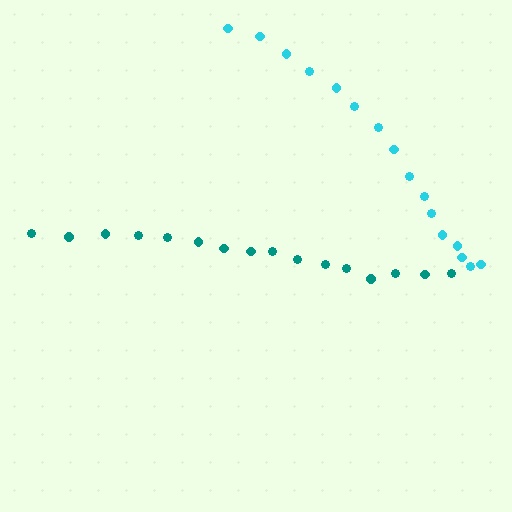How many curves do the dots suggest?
There are 2 distinct paths.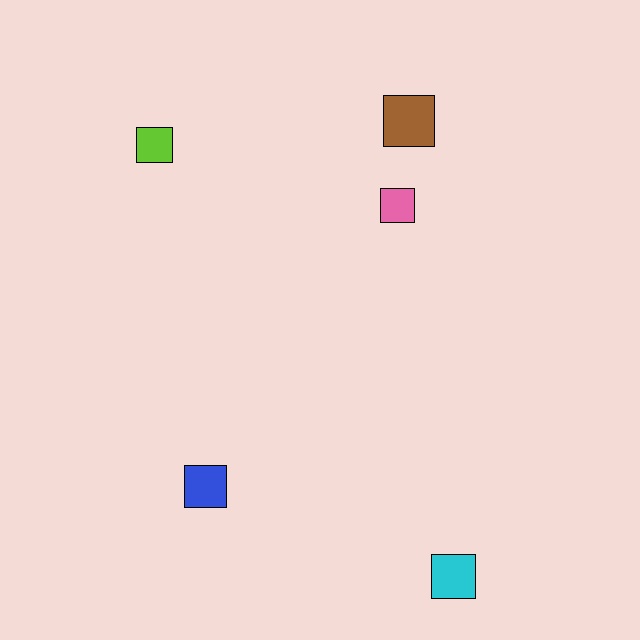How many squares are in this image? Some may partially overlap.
There are 5 squares.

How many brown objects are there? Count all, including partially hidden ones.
There is 1 brown object.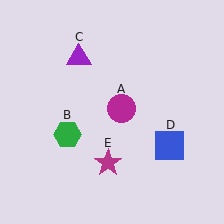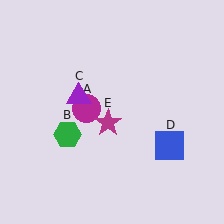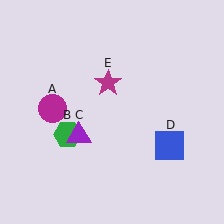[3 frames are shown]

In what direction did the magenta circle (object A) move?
The magenta circle (object A) moved left.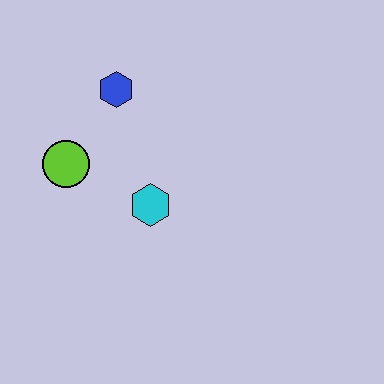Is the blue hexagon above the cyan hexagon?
Yes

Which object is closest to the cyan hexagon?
The lime circle is closest to the cyan hexagon.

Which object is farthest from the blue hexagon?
The cyan hexagon is farthest from the blue hexagon.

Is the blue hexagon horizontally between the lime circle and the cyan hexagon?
Yes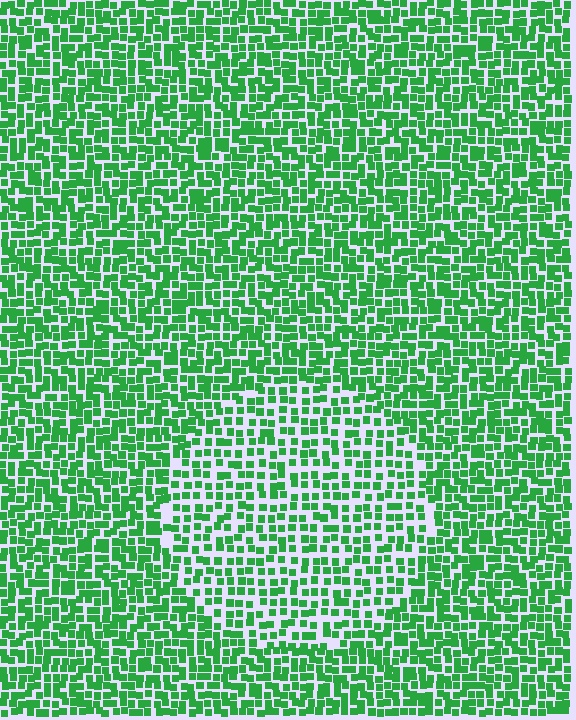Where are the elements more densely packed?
The elements are more densely packed outside the circle boundary.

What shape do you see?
I see a circle.